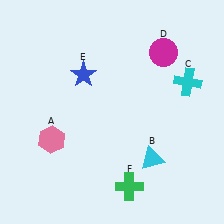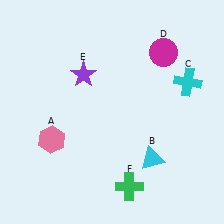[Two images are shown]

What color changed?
The star (E) changed from blue in Image 1 to purple in Image 2.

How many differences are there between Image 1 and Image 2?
There is 1 difference between the two images.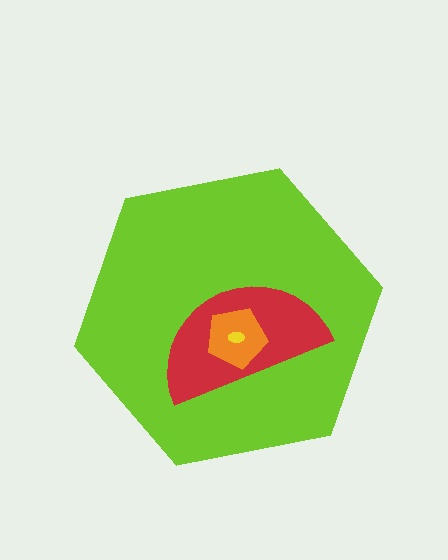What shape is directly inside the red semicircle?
The orange pentagon.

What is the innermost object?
The yellow ellipse.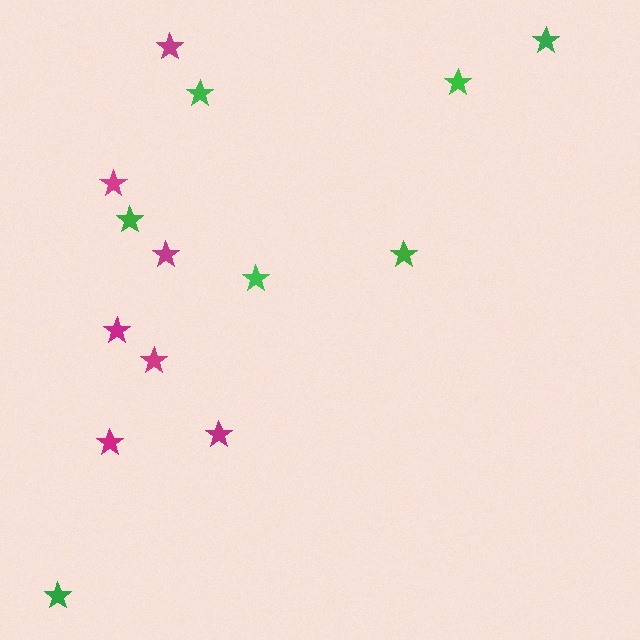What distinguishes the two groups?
There are 2 groups: one group of magenta stars (7) and one group of green stars (7).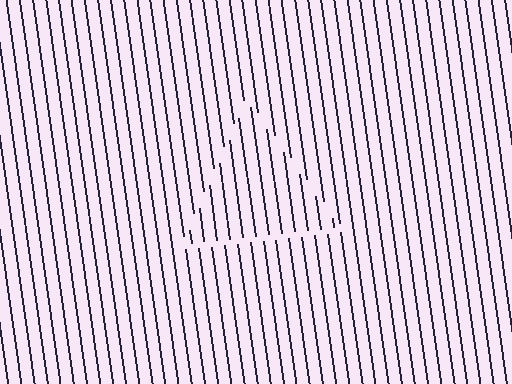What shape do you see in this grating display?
An illusory triangle. The interior of the shape contains the same grating, shifted by half a period — the contour is defined by the phase discontinuity where line-ends from the inner and outer gratings abut.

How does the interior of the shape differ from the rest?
The interior of the shape contains the same grating, shifted by half a period — the contour is defined by the phase discontinuity where line-ends from the inner and outer gratings abut.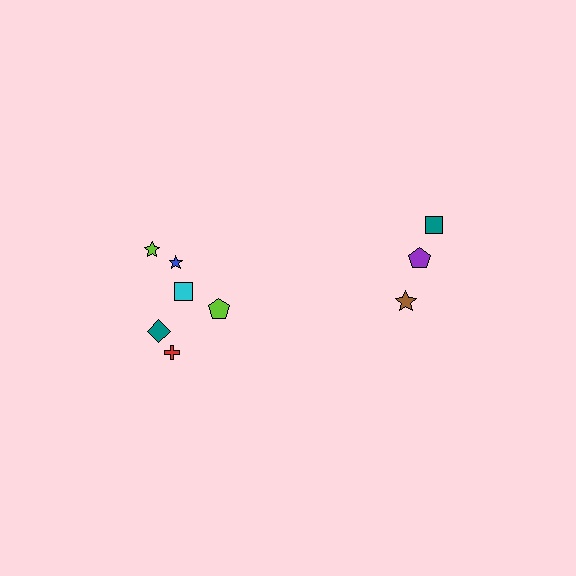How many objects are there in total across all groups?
There are 9 objects.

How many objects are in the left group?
There are 6 objects.